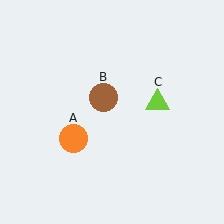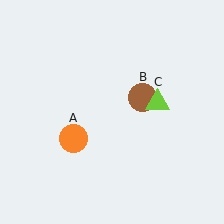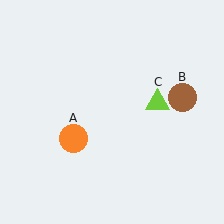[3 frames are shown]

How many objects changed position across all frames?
1 object changed position: brown circle (object B).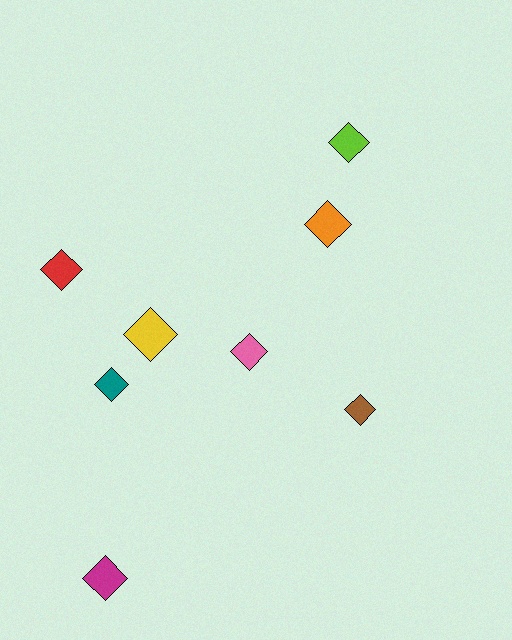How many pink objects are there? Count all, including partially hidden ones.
There is 1 pink object.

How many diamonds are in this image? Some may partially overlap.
There are 8 diamonds.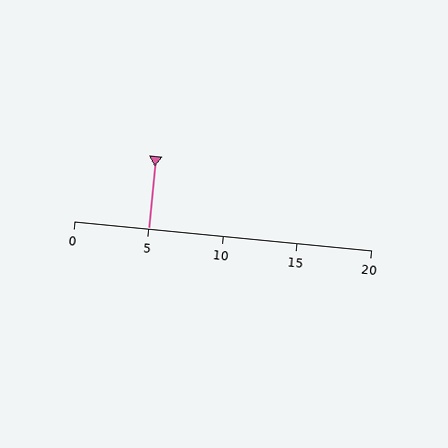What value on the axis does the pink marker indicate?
The marker indicates approximately 5.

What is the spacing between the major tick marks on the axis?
The major ticks are spaced 5 apart.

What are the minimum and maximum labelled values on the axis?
The axis runs from 0 to 20.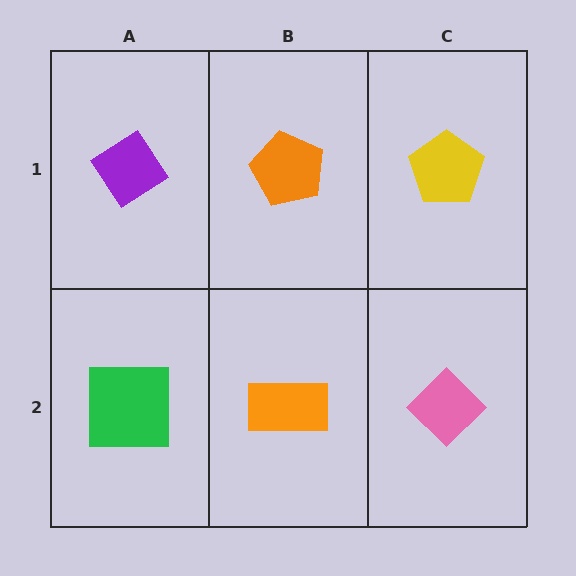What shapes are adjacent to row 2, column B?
An orange pentagon (row 1, column B), a green square (row 2, column A), a pink diamond (row 2, column C).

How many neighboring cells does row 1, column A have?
2.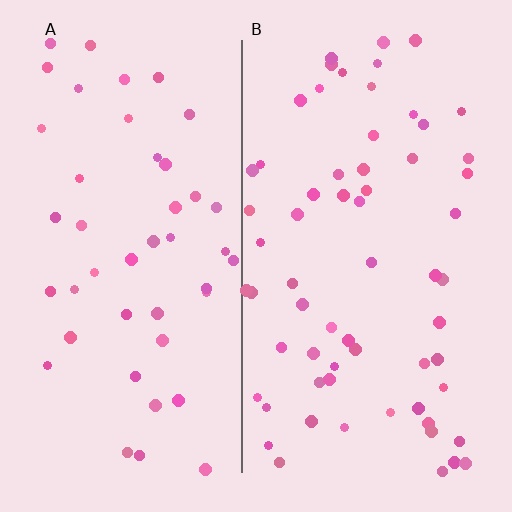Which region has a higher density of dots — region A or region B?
B (the right).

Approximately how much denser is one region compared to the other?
Approximately 1.4× — region B over region A.